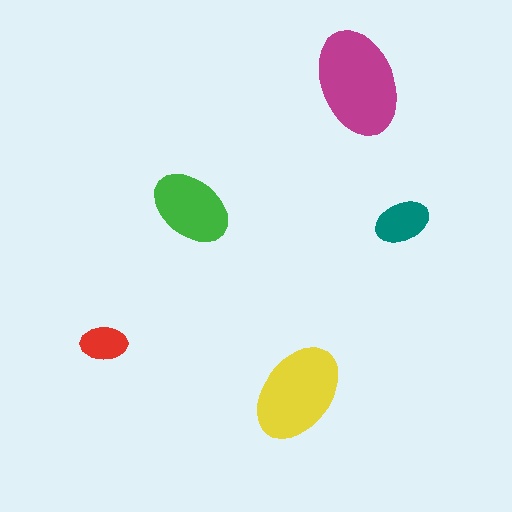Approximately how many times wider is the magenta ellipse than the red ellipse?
About 2.5 times wider.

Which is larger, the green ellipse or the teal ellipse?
The green one.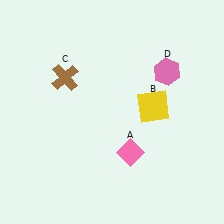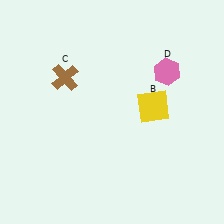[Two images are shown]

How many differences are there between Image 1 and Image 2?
There is 1 difference between the two images.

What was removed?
The pink diamond (A) was removed in Image 2.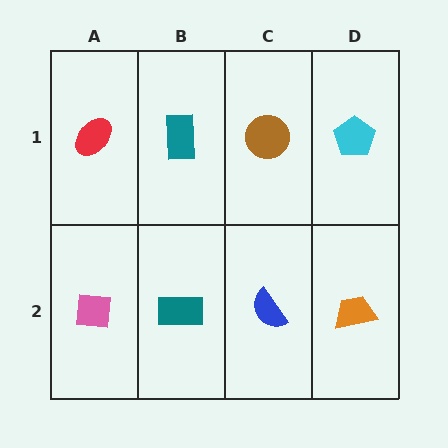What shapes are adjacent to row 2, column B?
A teal rectangle (row 1, column B), a pink square (row 2, column A), a blue semicircle (row 2, column C).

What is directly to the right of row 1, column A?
A teal rectangle.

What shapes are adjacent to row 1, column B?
A teal rectangle (row 2, column B), a red ellipse (row 1, column A), a brown circle (row 1, column C).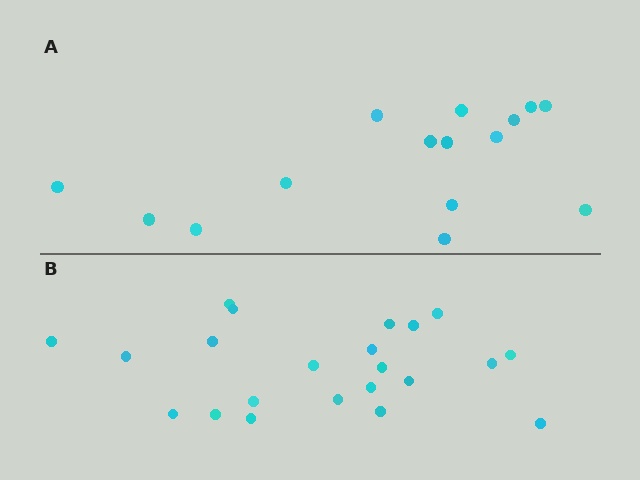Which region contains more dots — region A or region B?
Region B (the bottom region) has more dots.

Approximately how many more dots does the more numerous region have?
Region B has roughly 8 or so more dots than region A.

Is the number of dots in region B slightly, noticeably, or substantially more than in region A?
Region B has substantially more. The ratio is roughly 1.5 to 1.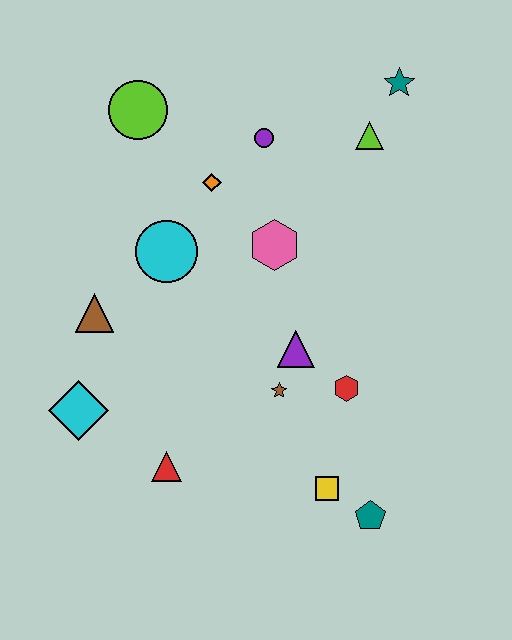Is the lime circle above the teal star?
No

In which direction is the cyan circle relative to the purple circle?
The cyan circle is below the purple circle.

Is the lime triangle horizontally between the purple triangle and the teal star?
Yes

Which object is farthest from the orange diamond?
The teal pentagon is farthest from the orange diamond.